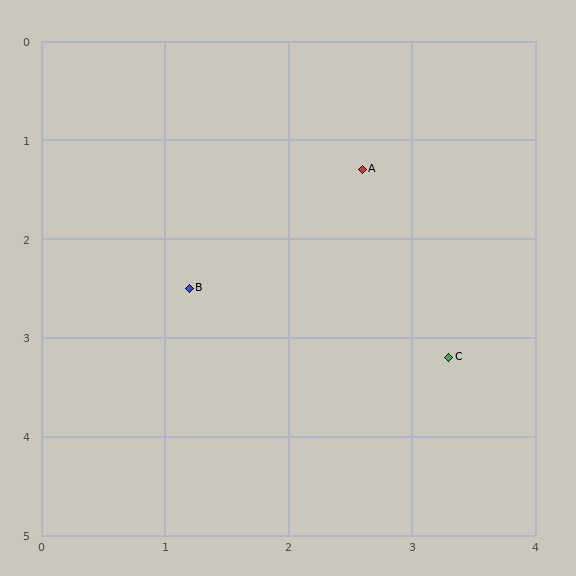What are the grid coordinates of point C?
Point C is at approximately (3.3, 3.2).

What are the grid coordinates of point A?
Point A is at approximately (2.6, 1.3).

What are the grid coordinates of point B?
Point B is at approximately (1.2, 2.5).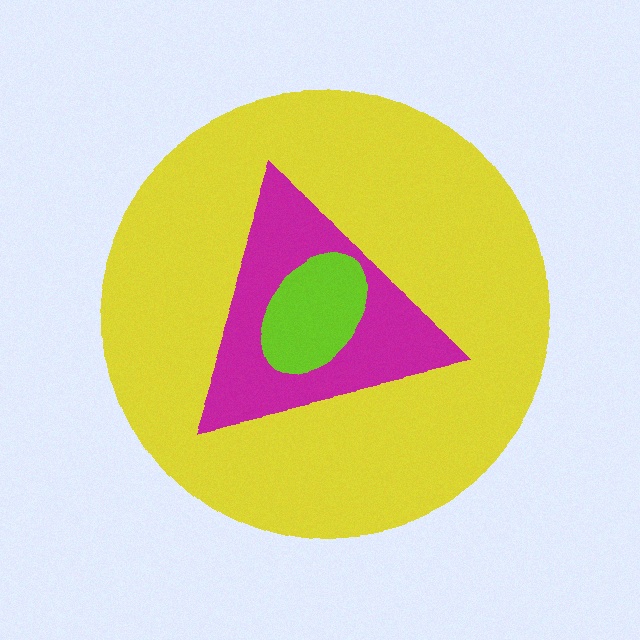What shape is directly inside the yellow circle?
The magenta triangle.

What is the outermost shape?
The yellow circle.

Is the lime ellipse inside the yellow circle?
Yes.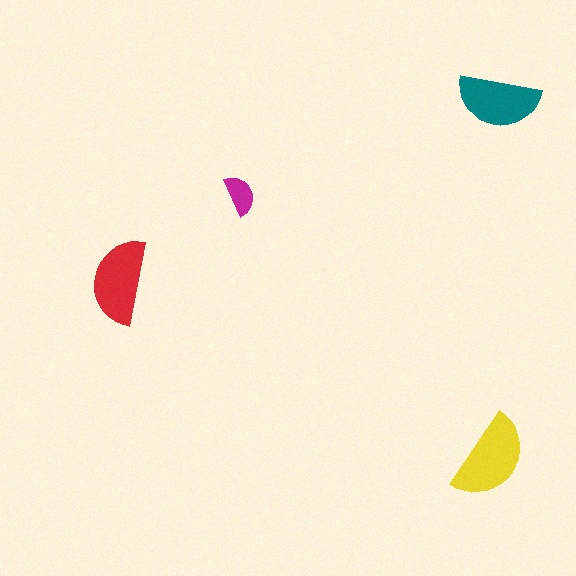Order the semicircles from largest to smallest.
the yellow one, the red one, the teal one, the magenta one.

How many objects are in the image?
There are 4 objects in the image.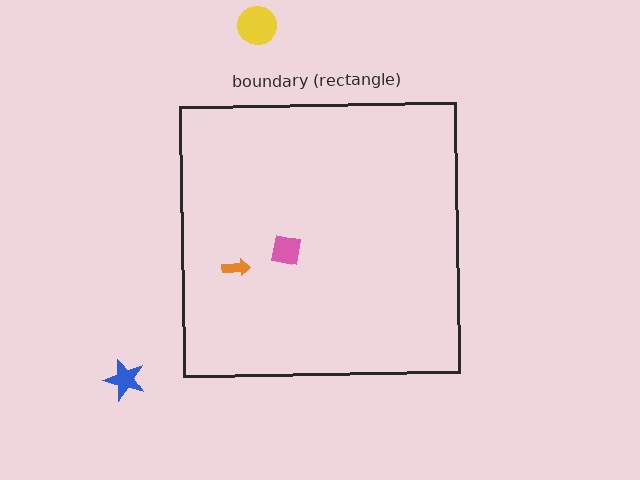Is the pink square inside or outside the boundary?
Inside.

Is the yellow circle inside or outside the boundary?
Outside.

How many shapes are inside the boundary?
2 inside, 2 outside.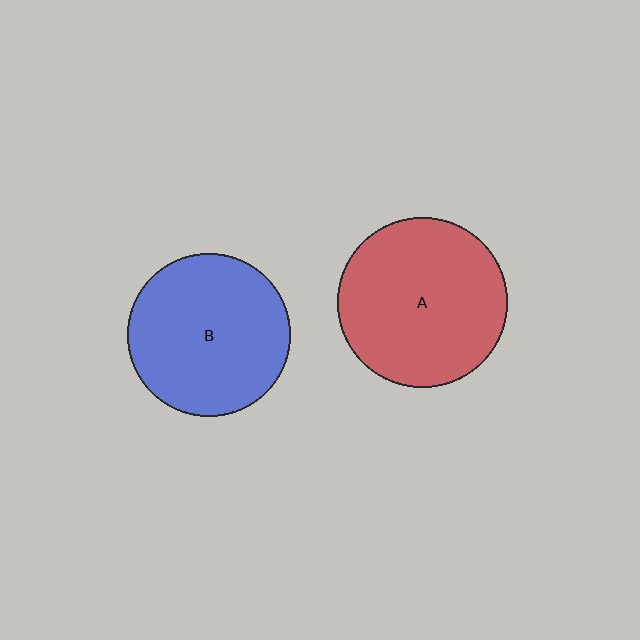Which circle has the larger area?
Circle A (red).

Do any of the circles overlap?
No, none of the circles overlap.